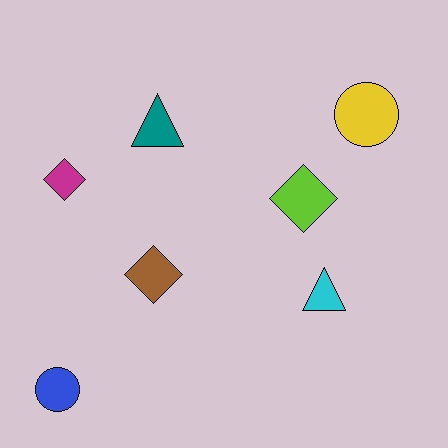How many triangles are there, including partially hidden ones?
There are 2 triangles.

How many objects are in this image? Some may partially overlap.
There are 7 objects.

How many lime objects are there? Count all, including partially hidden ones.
There is 1 lime object.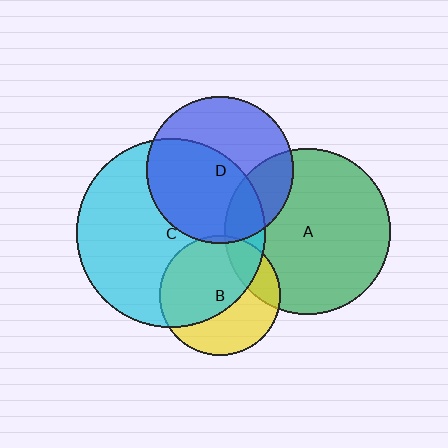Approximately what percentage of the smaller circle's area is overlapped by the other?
Approximately 20%.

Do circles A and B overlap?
Yes.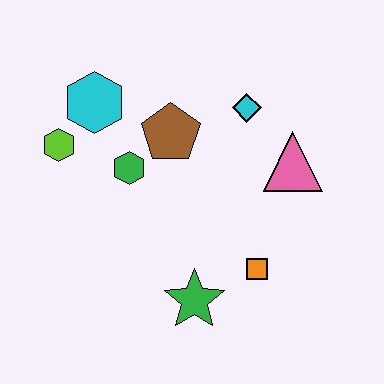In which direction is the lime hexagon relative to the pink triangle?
The lime hexagon is to the left of the pink triangle.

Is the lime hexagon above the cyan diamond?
No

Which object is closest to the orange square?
The green star is closest to the orange square.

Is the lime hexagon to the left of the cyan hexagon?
Yes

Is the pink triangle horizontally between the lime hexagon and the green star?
No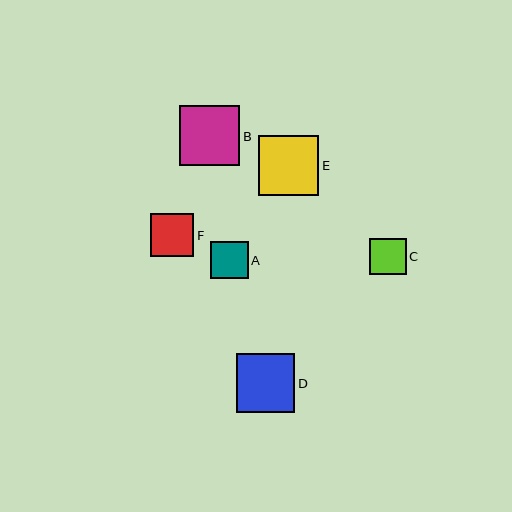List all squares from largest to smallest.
From largest to smallest: E, B, D, F, A, C.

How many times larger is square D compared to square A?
Square D is approximately 1.6 times the size of square A.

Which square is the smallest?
Square C is the smallest with a size of approximately 37 pixels.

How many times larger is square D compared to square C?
Square D is approximately 1.6 times the size of square C.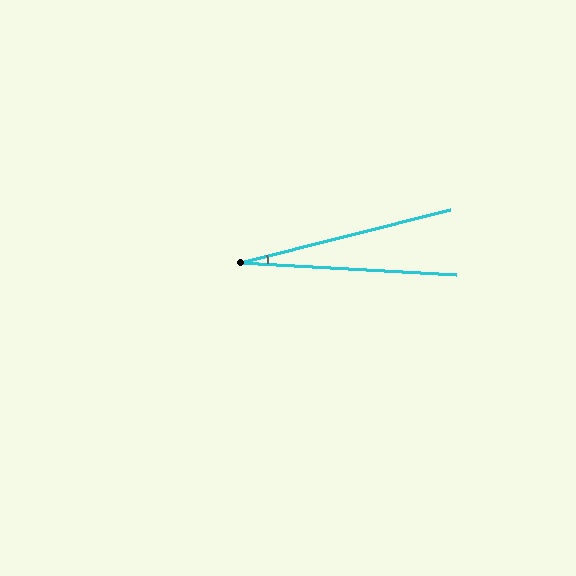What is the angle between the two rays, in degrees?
Approximately 17 degrees.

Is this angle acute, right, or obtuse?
It is acute.